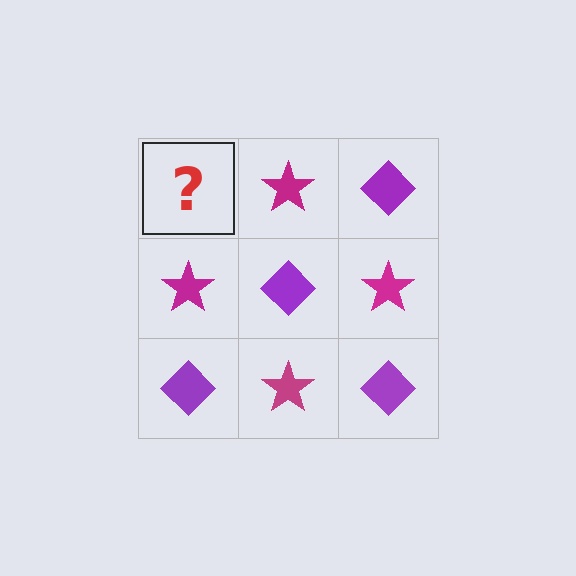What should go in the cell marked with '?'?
The missing cell should contain a purple diamond.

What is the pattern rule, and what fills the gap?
The rule is that it alternates purple diamond and magenta star in a checkerboard pattern. The gap should be filled with a purple diamond.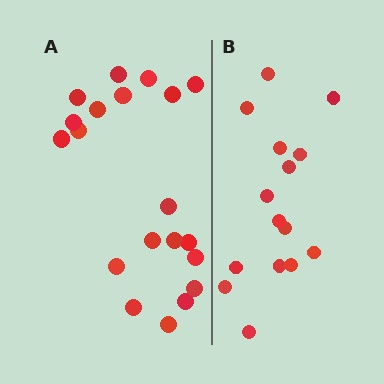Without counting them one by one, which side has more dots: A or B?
Region A (the left region) has more dots.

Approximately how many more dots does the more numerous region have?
Region A has about 5 more dots than region B.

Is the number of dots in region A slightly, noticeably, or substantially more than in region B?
Region A has noticeably more, but not dramatically so. The ratio is roughly 1.3 to 1.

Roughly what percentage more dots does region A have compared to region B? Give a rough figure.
About 35% more.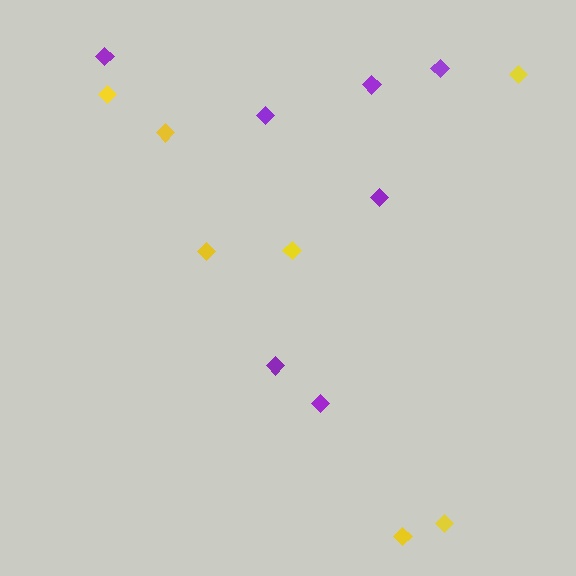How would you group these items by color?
There are 2 groups: one group of purple diamonds (7) and one group of yellow diamonds (7).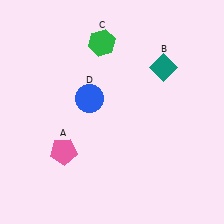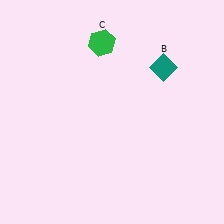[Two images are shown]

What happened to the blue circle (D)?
The blue circle (D) was removed in Image 2. It was in the top-left area of Image 1.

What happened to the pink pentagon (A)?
The pink pentagon (A) was removed in Image 2. It was in the bottom-left area of Image 1.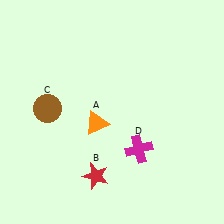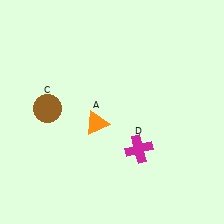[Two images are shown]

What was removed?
The red star (B) was removed in Image 2.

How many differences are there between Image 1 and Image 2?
There is 1 difference between the two images.